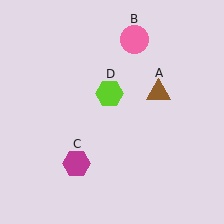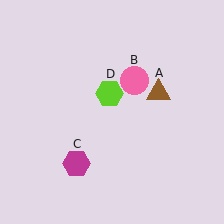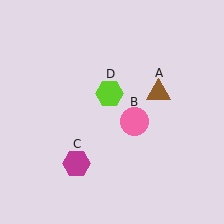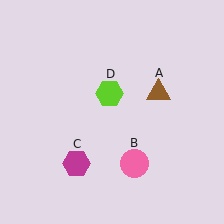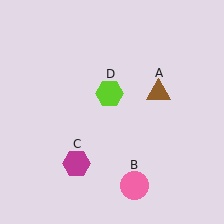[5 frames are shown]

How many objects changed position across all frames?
1 object changed position: pink circle (object B).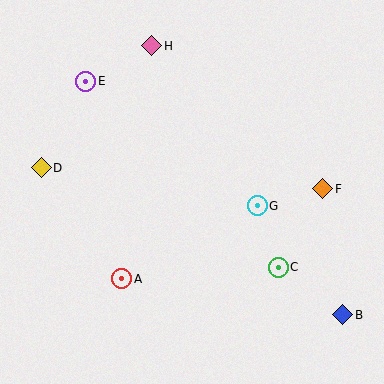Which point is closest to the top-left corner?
Point E is closest to the top-left corner.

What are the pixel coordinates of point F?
Point F is at (323, 189).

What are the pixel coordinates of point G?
Point G is at (257, 206).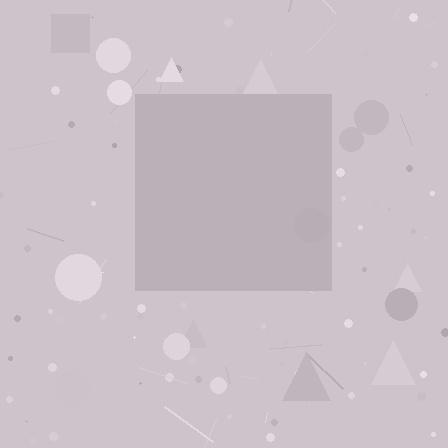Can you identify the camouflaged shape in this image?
The camouflaged shape is a square.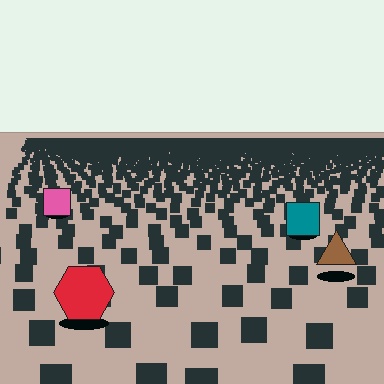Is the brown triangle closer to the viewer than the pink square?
Yes. The brown triangle is closer — you can tell from the texture gradient: the ground texture is coarser near it.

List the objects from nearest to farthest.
From nearest to farthest: the red hexagon, the brown triangle, the teal square, the pink square.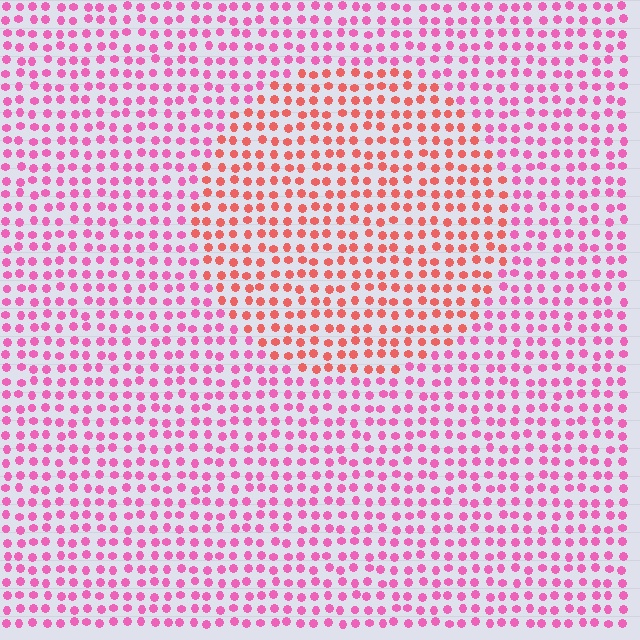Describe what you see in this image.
The image is filled with small pink elements in a uniform arrangement. A circle-shaped region is visible where the elements are tinted to a slightly different hue, forming a subtle color boundary.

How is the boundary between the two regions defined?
The boundary is defined purely by a slight shift in hue (about 37 degrees). Spacing, size, and orientation are identical on both sides.